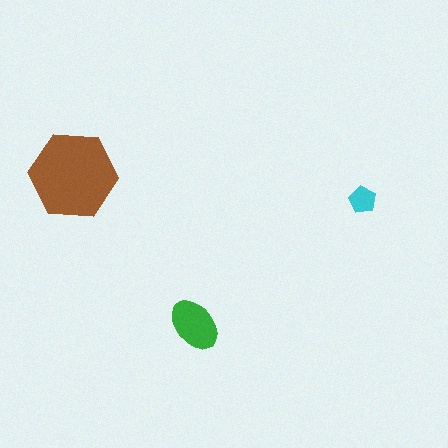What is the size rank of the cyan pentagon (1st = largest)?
3rd.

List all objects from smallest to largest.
The cyan pentagon, the green ellipse, the brown hexagon.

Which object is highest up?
The brown hexagon is topmost.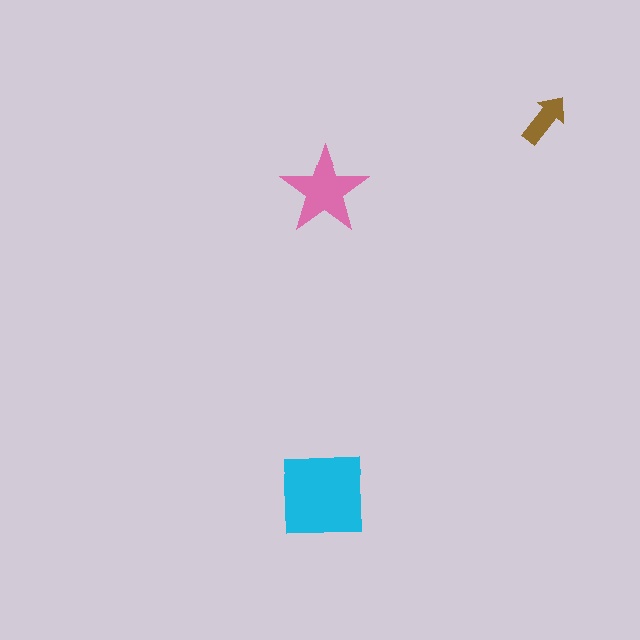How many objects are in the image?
There are 3 objects in the image.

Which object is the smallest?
The brown arrow.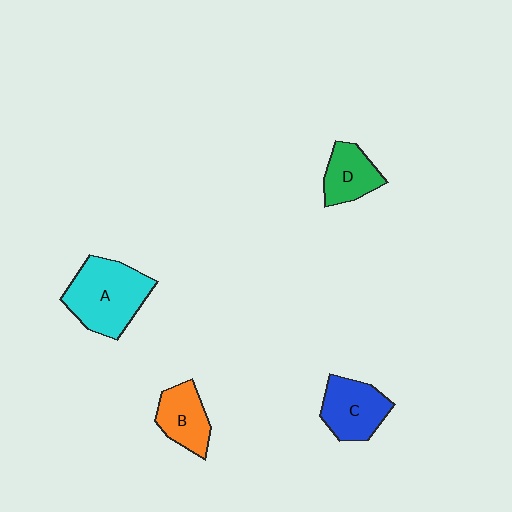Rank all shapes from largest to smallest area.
From largest to smallest: A (cyan), C (blue), B (orange), D (green).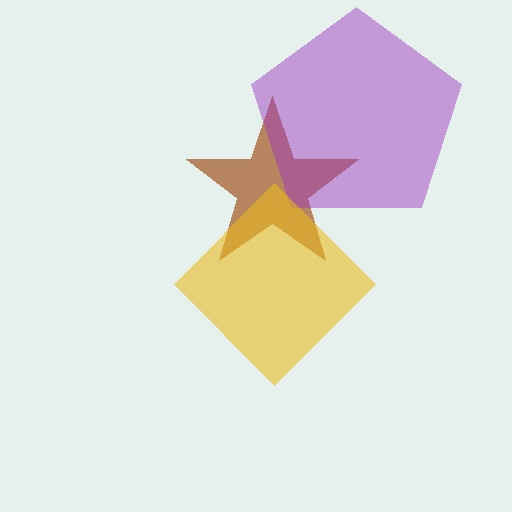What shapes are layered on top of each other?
The layered shapes are: a brown star, a purple pentagon, a yellow diamond.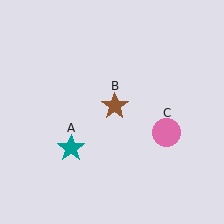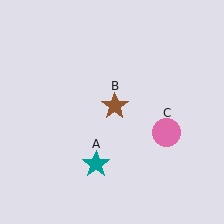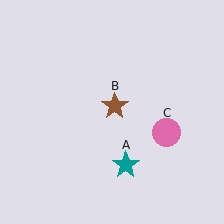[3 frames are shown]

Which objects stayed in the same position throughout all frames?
Brown star (object B) and pink circle (object C) remained stationary.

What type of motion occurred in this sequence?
The teal star (object A) rotated counterclockwise around the center of the scene.